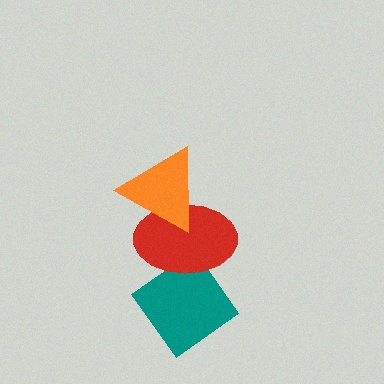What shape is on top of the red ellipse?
The orange triangle is on top of the red ellipse.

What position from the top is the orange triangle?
The orange triangle is 1st from the top.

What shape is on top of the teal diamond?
The red ellipse is on top of the teal diamond.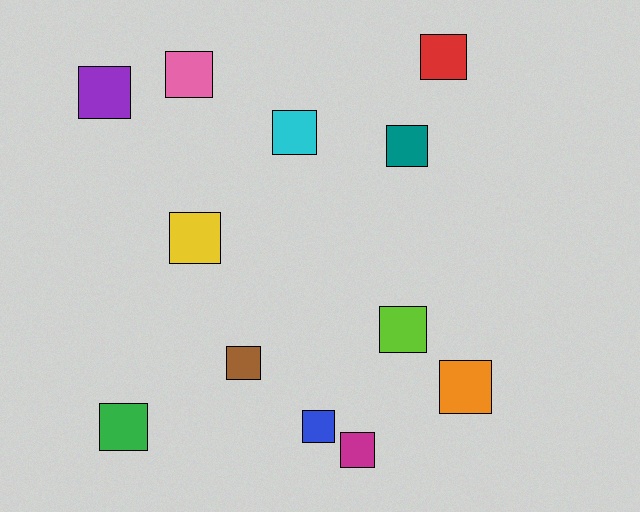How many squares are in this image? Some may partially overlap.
There are 12 squares.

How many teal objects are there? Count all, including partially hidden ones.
There is 1 teal object.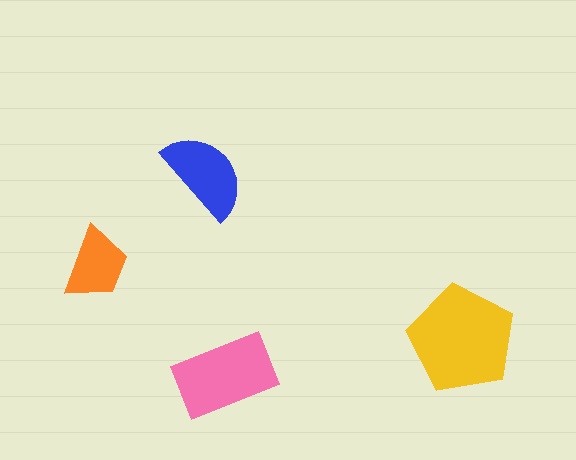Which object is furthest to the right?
The yellow pentagon is rightmost.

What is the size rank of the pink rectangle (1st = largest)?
2nd.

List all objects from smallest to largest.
The orange trapezoid, the blue semicircle, the pink rectangle, the yellow pentagon.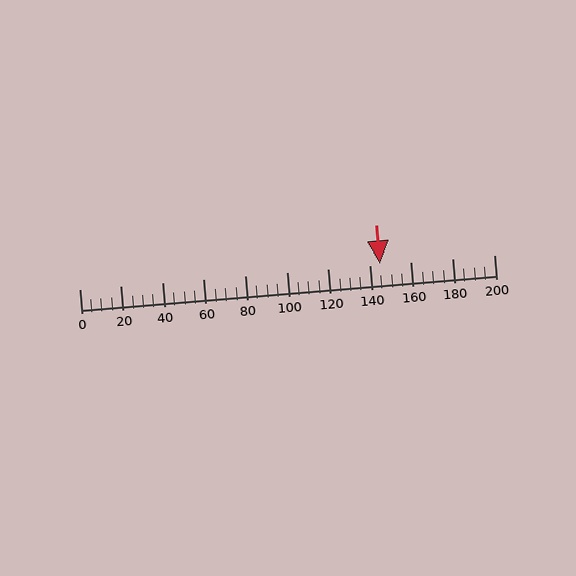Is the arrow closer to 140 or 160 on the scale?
The arrow is closer to 140.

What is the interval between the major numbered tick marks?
The major tick marks are spaced 20 units apart.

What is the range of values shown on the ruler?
The ruler shows values from 0 to 200.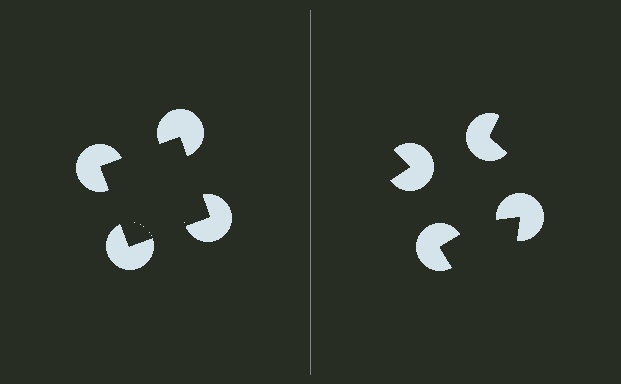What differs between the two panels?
The pac-man discs are positioned identically on both sides; only the wedge orientations differ. On the left they align to a square; on the right they are misaligned.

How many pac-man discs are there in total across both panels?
8 — 4 on each side.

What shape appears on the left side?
An illusory square.